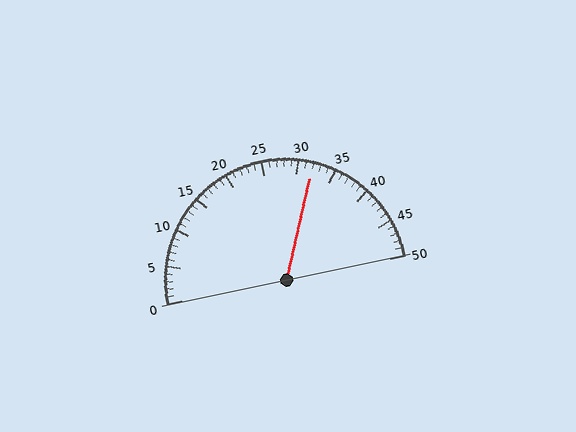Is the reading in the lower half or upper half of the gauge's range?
The reading is in the upper half of the range (0 to 50).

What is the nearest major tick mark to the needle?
The nearest major tick mark is 30.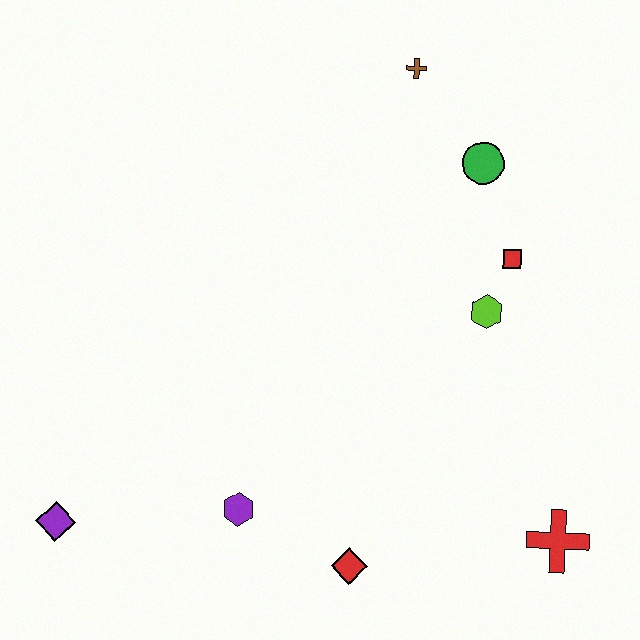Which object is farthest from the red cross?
The purple diamond is farthest from the red cross.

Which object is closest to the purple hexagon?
The red diamond is closest to the purple hexagon.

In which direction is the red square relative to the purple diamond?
The red square is to the right of the purple diamond.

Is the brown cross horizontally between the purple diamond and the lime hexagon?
Yes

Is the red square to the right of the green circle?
Yes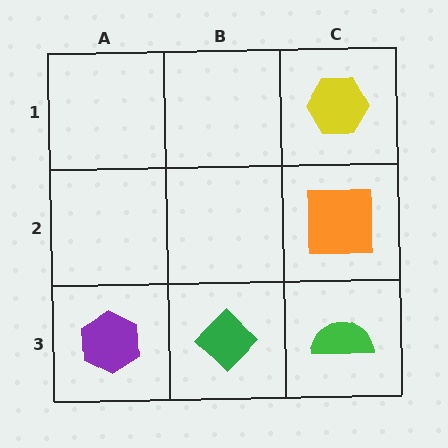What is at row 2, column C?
An orange square.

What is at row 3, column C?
A green semicircle.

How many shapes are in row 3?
3 shapes.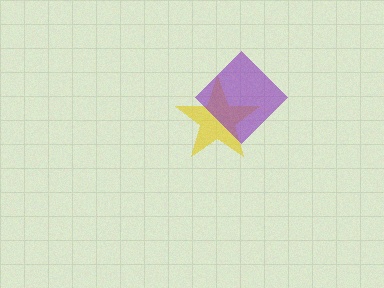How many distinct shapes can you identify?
There are 2 distinct shapes: a yellow star, a purple diamond.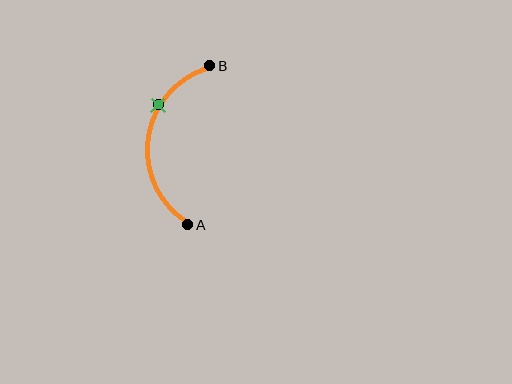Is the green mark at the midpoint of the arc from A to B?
No. The green mark lies on the arc but is closer to endpoint B. The arc midpoint would be at the point on the curve equidistant along the arc from both A and B.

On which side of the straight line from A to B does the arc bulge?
The arc bulges to the left of the straight line connecting A and B.